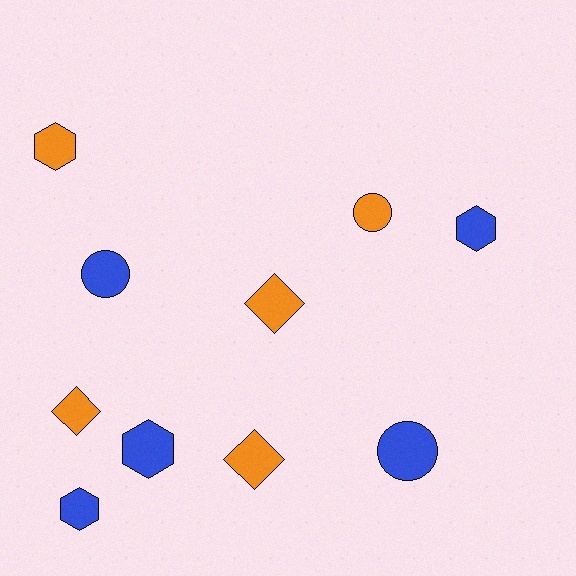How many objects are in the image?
There are 10 objects.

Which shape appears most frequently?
Hexagon, with 4 objects.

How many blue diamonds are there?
There are no blue diamonds.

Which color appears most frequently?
Orange, with 5 objects.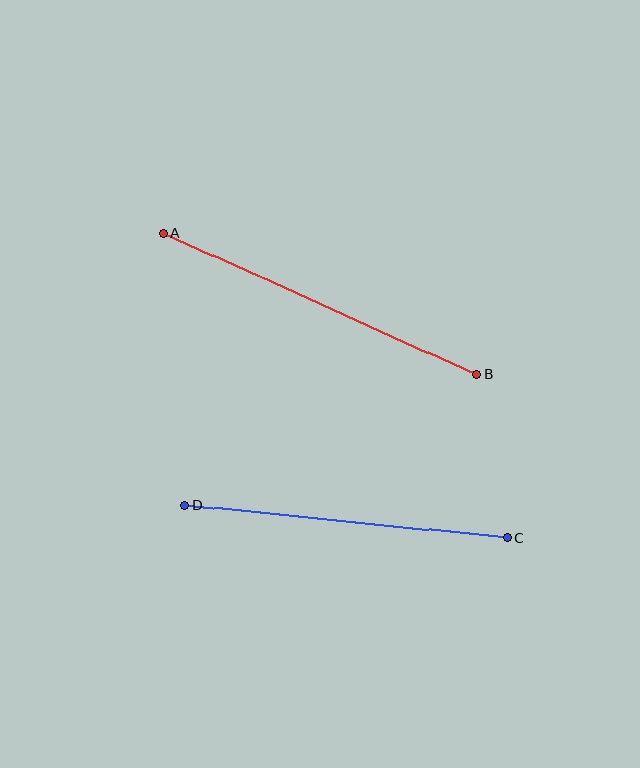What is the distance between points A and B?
The distance is approximately 344 pixels.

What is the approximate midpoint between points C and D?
The midpoint is at approximately (346, 521) pixels.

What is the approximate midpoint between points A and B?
The midpoint is at approximately (320, 304) pixels.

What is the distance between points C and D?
The distance is approximately 324 pixels.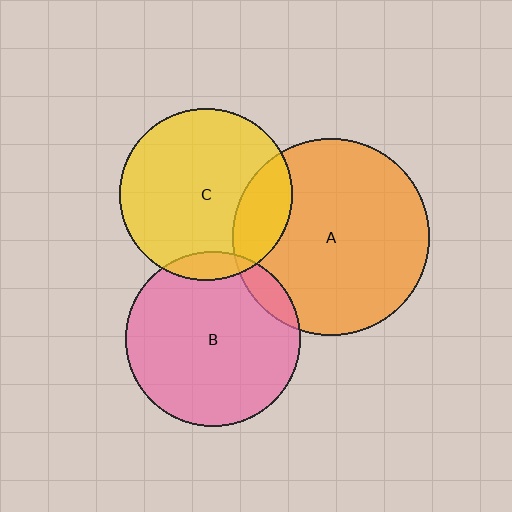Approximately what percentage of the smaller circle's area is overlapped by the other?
Approximately 20%.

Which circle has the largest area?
Circle A (orange).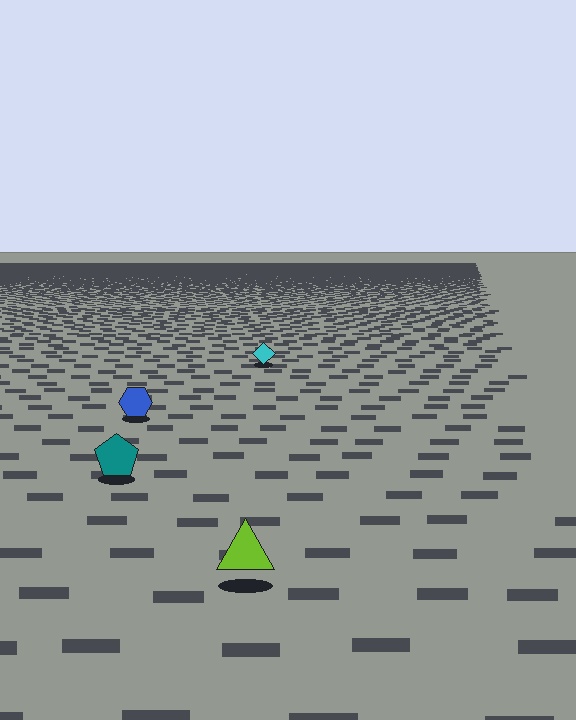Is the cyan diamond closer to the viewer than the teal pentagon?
No. The teal pentagon is closer — you can tell from the texture gradient: the ground texture is coarser near it.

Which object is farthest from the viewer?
The cyan diamond is farthest from the viewer. It appears smaller and the ground texture around it is denser.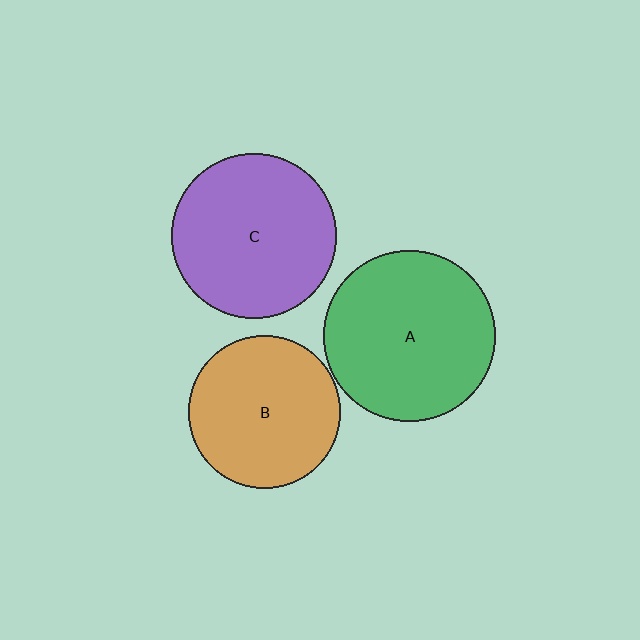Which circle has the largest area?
Circle A (green).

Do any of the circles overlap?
No, none of the circles overlap.